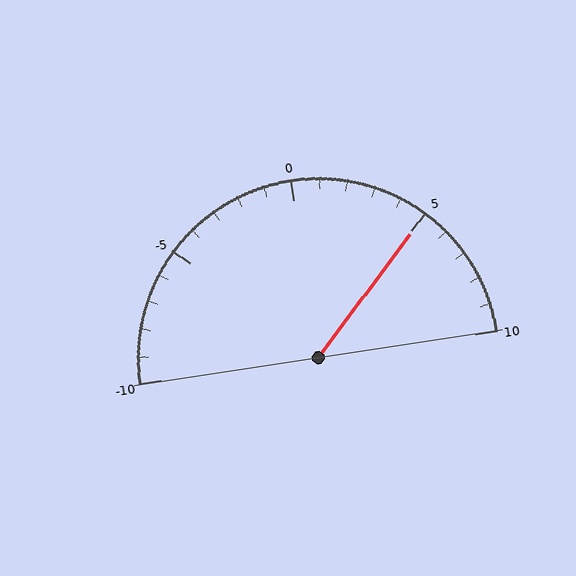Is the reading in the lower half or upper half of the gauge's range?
The reading is in the upper half of the range (-10 to 10).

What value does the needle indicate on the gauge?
The needle indicates approximately 5.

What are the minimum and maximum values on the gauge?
The gauge ranges from -10 to 10.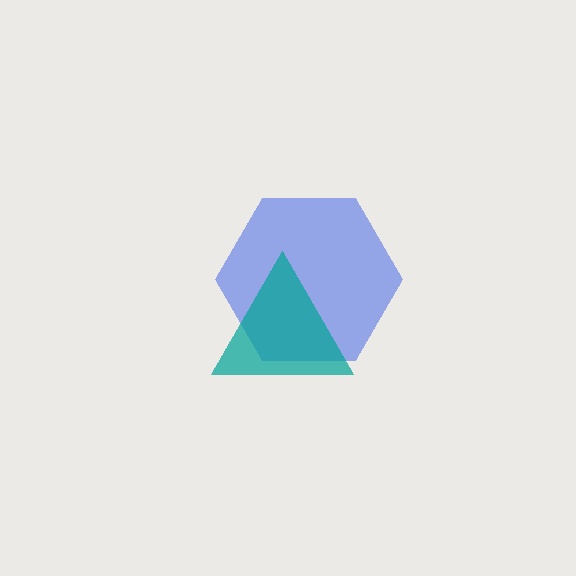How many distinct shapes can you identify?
There are 2 distinct shapes: a blue hexagon, a teal triangle.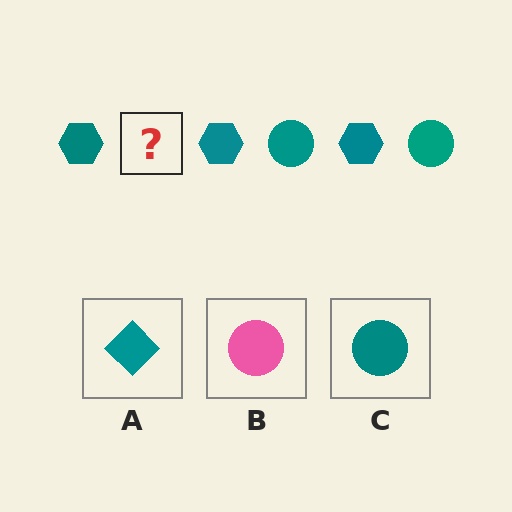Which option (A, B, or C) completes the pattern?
C.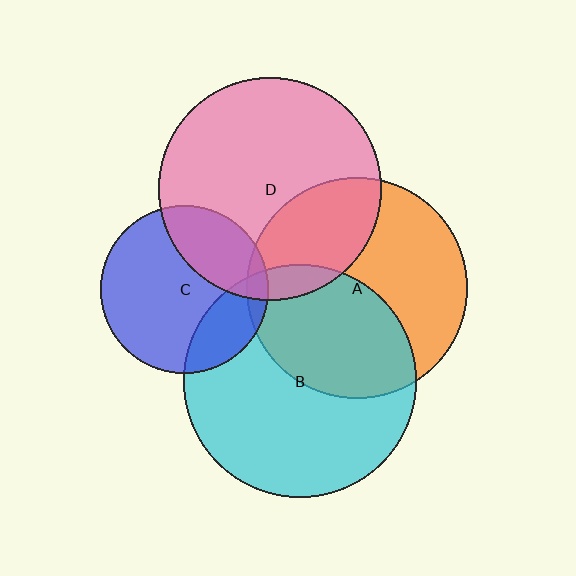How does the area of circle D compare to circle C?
Approximately 1.8 times.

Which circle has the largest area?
Circle B (cyan).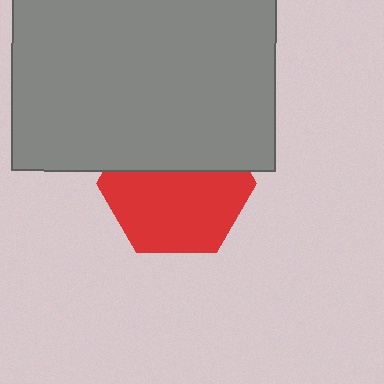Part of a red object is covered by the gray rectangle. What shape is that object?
It is a hexagon.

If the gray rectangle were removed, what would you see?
You would see the complete red hexagon.